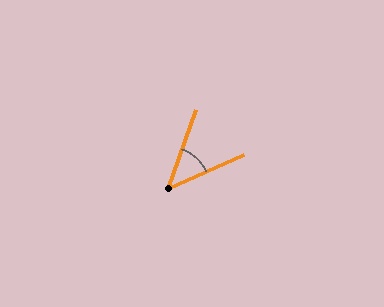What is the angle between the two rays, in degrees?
Approximately 46 degrees.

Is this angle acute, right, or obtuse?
It is acute.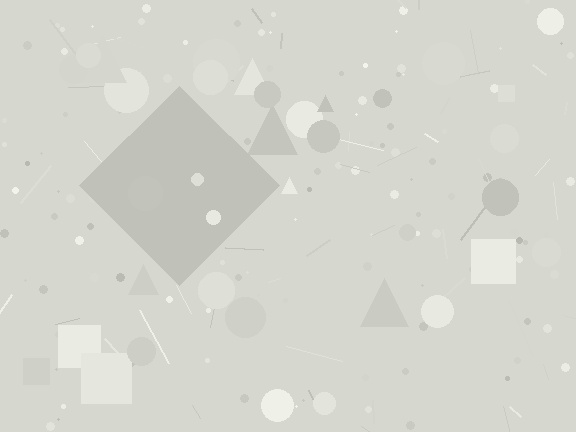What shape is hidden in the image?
A diamond is hidden in the image.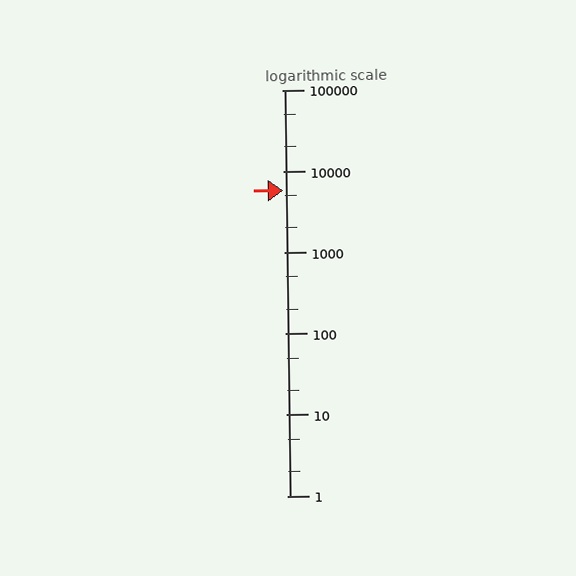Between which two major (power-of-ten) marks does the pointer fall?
The pointer is between 1000 and 10000.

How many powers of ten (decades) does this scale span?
The scale spans 5 decades, from 1 to 100000.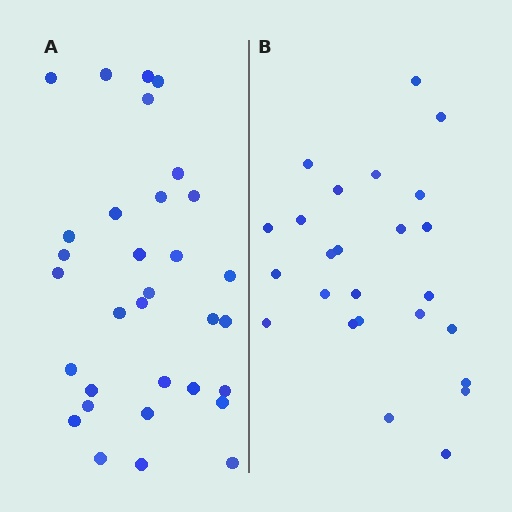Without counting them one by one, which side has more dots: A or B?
Region A (the left region) has more dots.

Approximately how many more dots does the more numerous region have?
Region A has roughly 8 or so more dots than region B.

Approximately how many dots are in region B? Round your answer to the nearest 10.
About 20 dots. (The exact count is 25, which rounds to 20.)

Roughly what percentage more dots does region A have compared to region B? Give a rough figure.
About 30% more.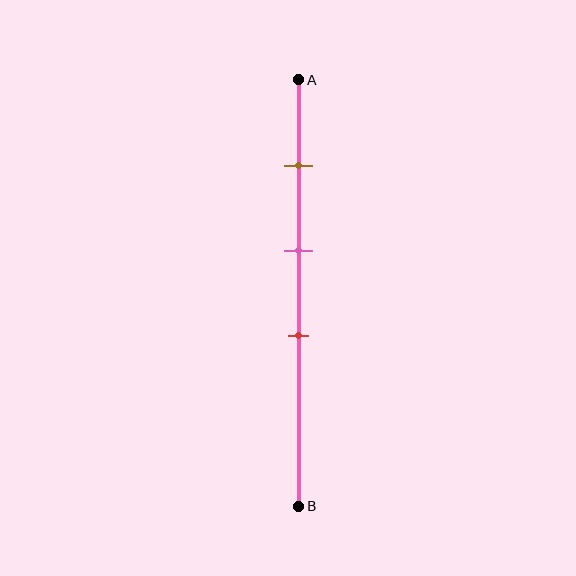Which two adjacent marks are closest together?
The pink and red marks are the closest adjacent pair.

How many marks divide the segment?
There are 3 marks dividing the segment.